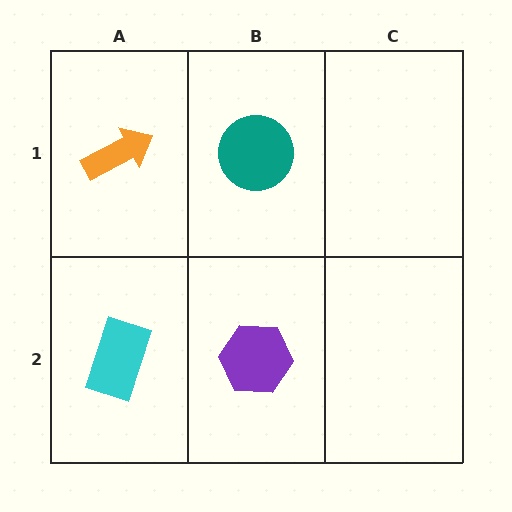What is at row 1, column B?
A teal circle.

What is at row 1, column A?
An orange arrow.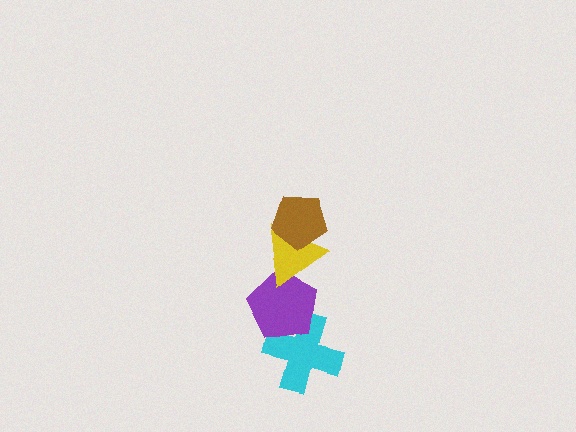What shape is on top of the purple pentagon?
The yellow triangle is on top of the purple pentagon.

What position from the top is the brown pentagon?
The brown pentagon is 1st from the top.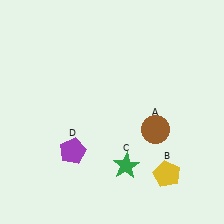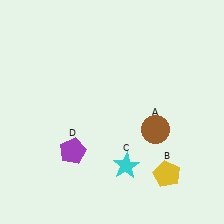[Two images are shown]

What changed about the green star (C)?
In Image 1, C is green. In Image 2, it changed to cyan.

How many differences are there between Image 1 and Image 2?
There is 1 difference between the two images.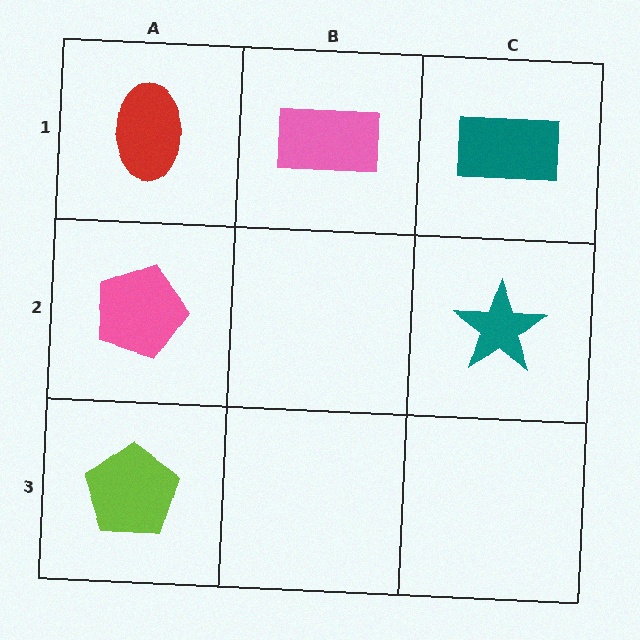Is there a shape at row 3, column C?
No, that cell is empty.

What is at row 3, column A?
A lime pentagon.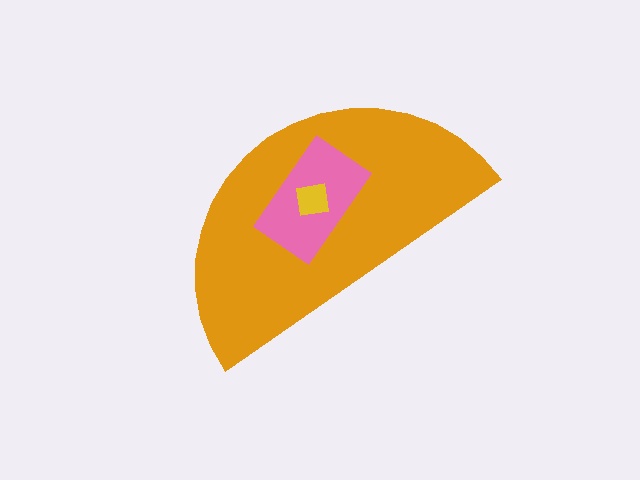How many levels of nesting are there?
3.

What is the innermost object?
The yellow square.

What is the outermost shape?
The orange semicircle.